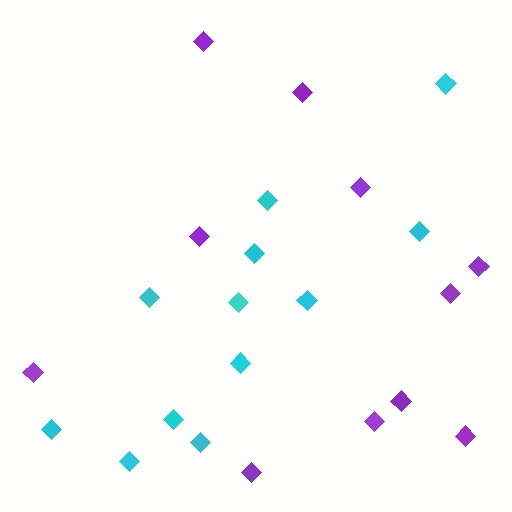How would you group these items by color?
There are 2 groups: one group of cyan diamonds (12) and one group of purple diamonds (11).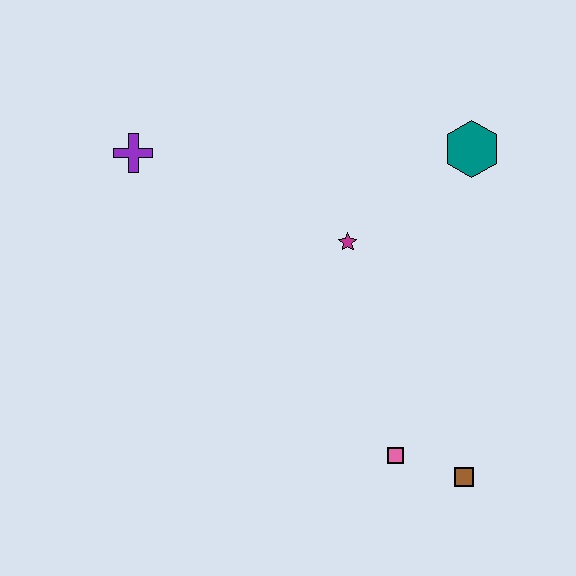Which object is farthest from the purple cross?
The brown square is farthest from the purple cross.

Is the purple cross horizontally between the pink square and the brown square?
No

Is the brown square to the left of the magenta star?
No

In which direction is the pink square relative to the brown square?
The pink square is to the left of the brown square.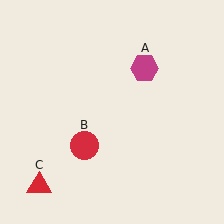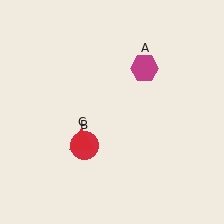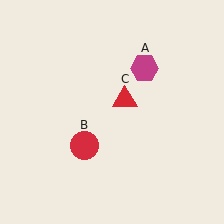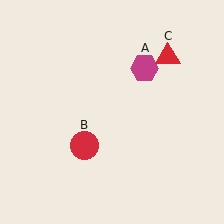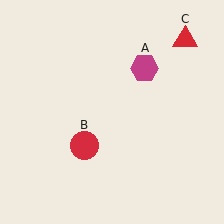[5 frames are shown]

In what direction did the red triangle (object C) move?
The red triangle (object C) moved up and to the right.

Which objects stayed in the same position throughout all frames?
Magenta hexagon (object A) and red circle (object B) remained stationary.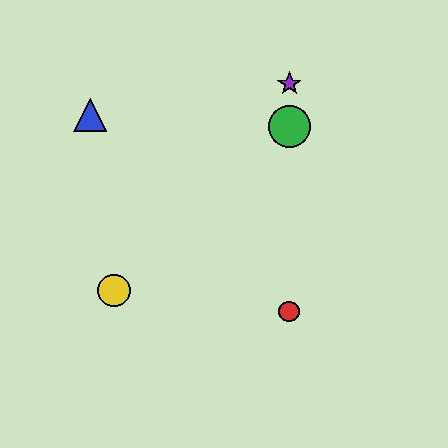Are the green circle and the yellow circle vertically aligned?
No, the green circle is at x≈289 and the yellow circle is at x≈114.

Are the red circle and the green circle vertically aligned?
Yes, both are at x≈289.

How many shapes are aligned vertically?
3 shapes (the red circle, the green circle, the purple star) are aligned vertically.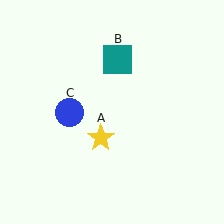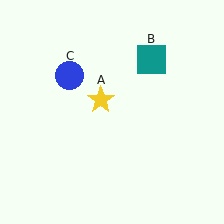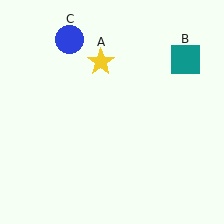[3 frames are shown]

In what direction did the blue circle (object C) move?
The blue circle (object C) moved up.